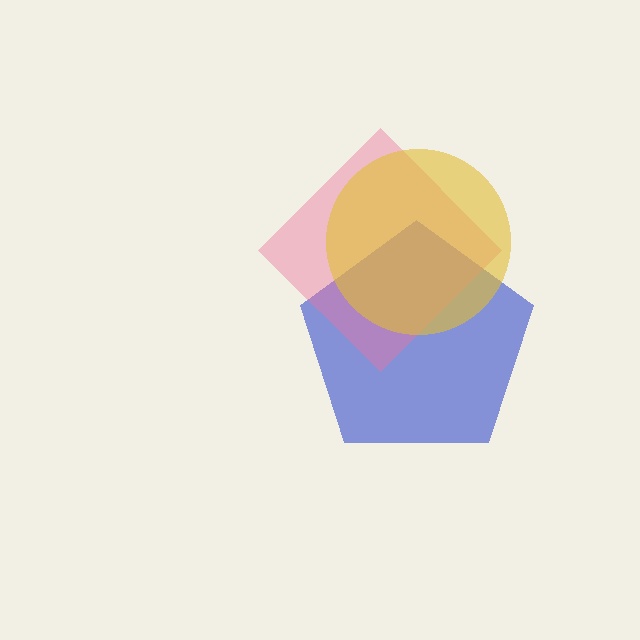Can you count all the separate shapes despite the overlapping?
Yes, there are 3 separate shapes.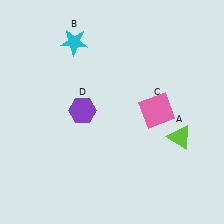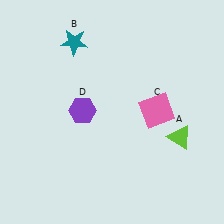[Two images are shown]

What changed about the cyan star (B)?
In Image 1, B is cyan. In Image 2, it changed to teal.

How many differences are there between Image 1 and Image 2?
There is 1 difference between the two images.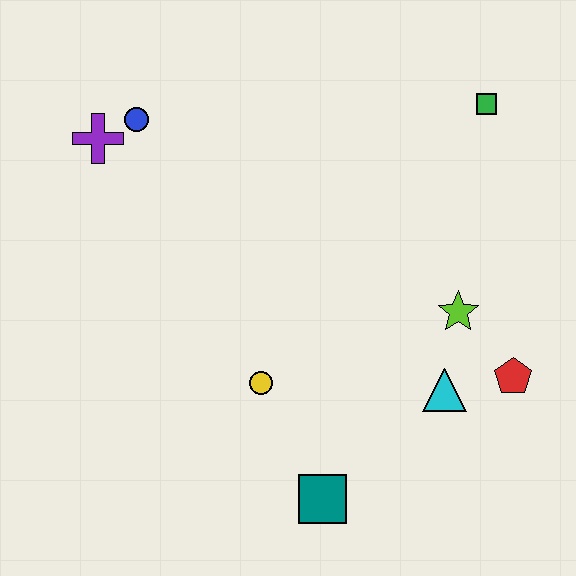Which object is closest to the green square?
The lime star is closest to the green square.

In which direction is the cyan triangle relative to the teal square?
The cyan triangle is to the right of the teal square.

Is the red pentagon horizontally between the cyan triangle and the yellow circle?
No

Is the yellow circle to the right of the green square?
No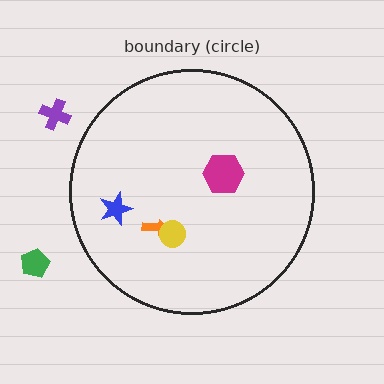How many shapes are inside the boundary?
4 inside, 2 outside.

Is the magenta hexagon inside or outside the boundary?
Inside.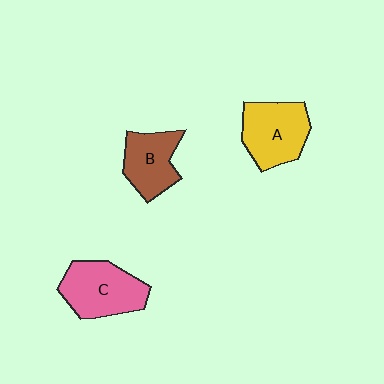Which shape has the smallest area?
Shape B (brown).